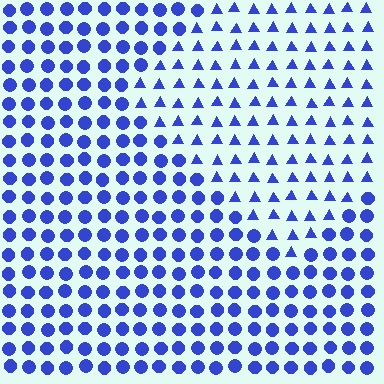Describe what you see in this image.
The image is filled with small blue elements arranged in a uniform grid. A diamond-shaped region contains triangles, while the surrounding area contains circles. The boundary is defined purely by the change in element shape.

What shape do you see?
I see a diamond.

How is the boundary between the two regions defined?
The boundary is defined by a change in element shape: triangles inside vs. circles outside. All elements share the same color and spacing.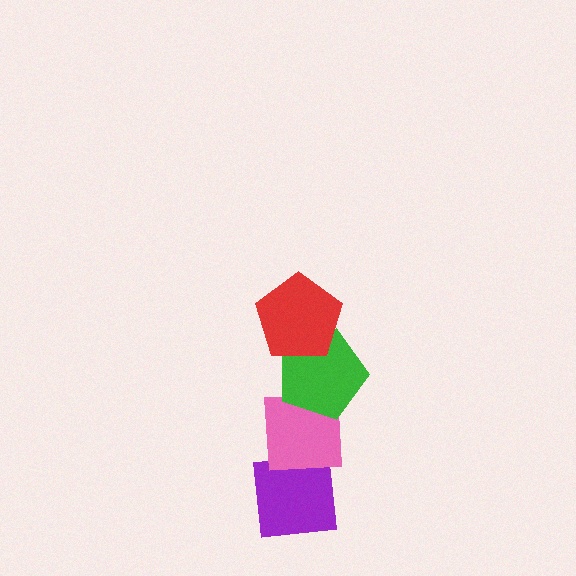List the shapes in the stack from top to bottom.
From top to bottom: the red pentagon, the green pentagon, the pink square, the purple square.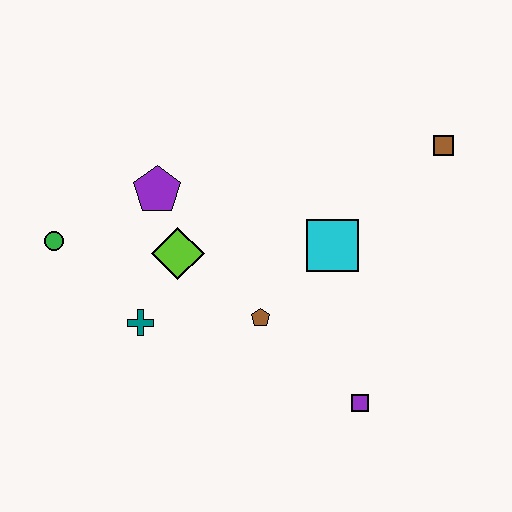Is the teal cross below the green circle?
Yes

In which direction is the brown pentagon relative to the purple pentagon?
The brown pentagon is below the purple pentagon.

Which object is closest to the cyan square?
The brown pentagon is closest to the cyan square.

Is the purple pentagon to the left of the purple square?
Yes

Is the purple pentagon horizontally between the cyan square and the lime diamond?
No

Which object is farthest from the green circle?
The brown square is farthest from the green circle.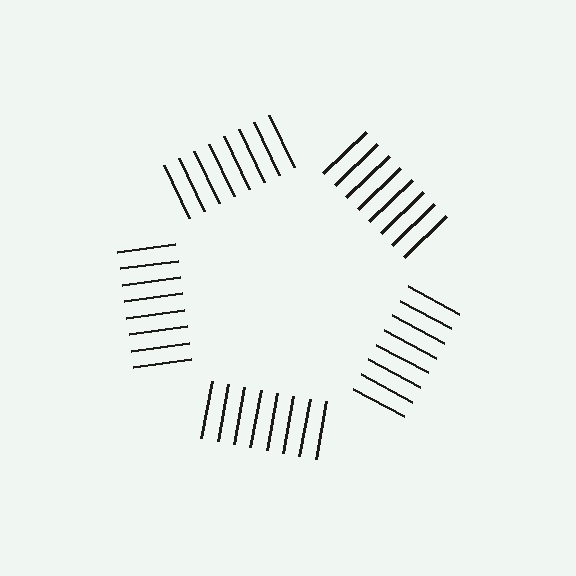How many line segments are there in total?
40 — 8 along each of the 5 edges.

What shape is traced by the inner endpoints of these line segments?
An illusory pentagon — the line segments terminate on its edges but no continuous stroke is drawn.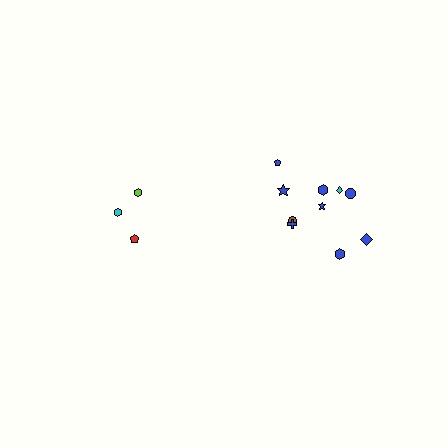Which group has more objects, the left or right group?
The right group.